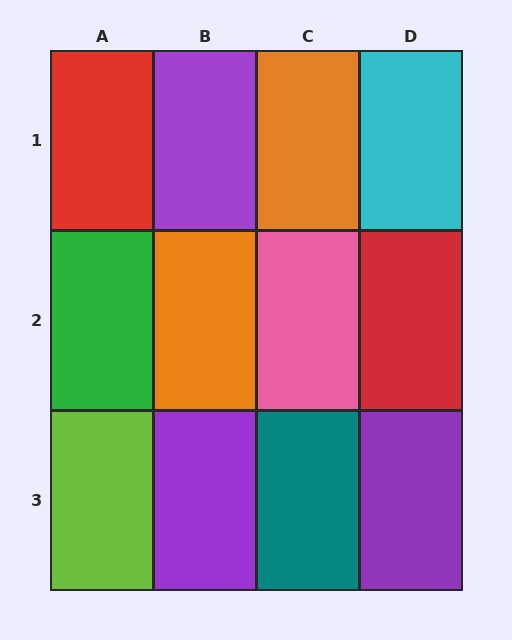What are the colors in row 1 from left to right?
Red, purple, orange, cyan.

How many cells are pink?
1 cell is pink.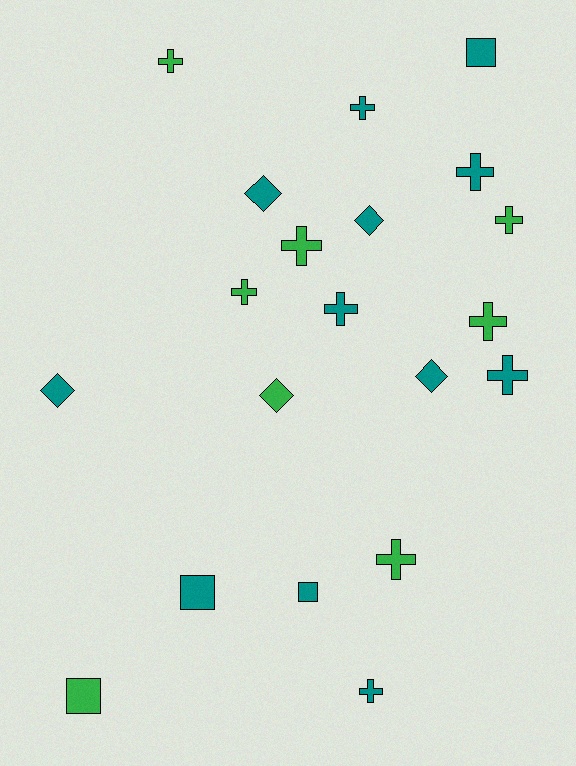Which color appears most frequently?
Teal, with 12 objects.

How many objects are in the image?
There are 20 objects.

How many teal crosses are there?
There are 5 teal crosses.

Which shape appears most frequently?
Cross, with 11 objects.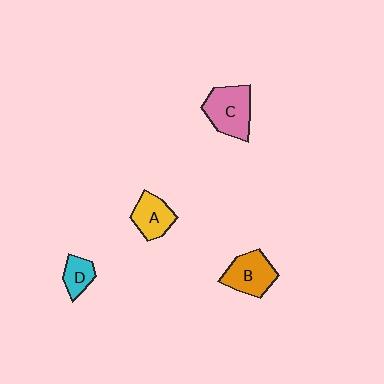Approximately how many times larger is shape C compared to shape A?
Approximately 1.4 times.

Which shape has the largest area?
Shape C (pink).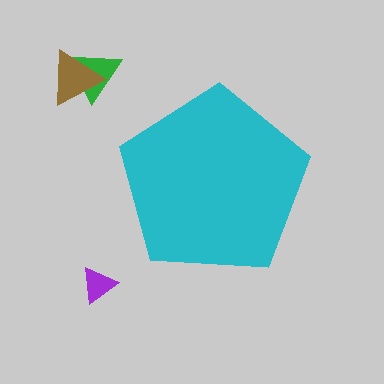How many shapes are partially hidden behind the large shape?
0 shapes are partially hidden.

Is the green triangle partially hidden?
No, the green triangle is fully visible.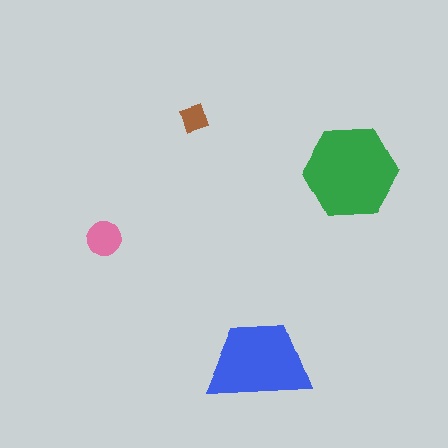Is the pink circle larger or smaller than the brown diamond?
Larger.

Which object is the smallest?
The brown diamond.